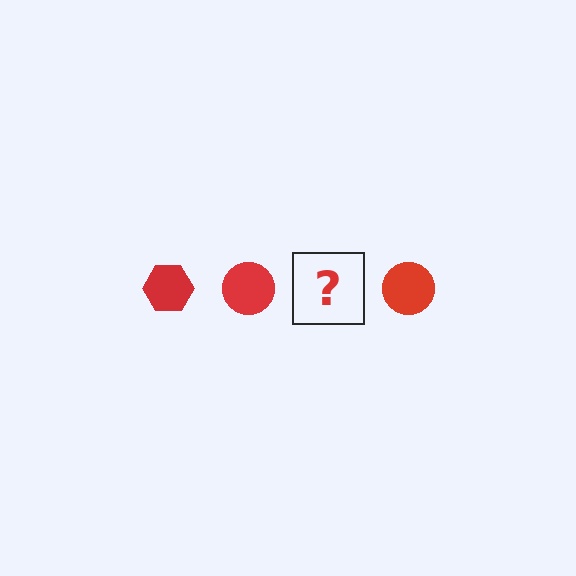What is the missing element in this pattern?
The missing element is a red hexagon.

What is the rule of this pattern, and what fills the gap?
The rule is that the pattern cycles through hexagon, circle shapes in red. The gap should be filled with a red hexagon.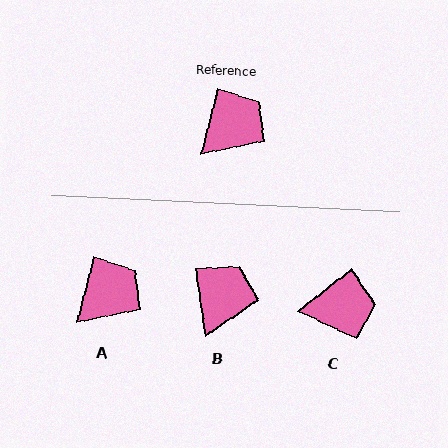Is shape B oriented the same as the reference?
No, it is off by about 22 degrees.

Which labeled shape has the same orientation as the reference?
A.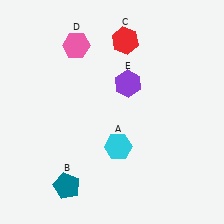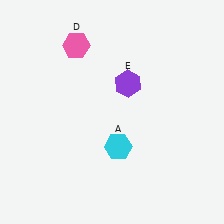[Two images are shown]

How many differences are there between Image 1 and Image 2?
There are 2 differences between the two images.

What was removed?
The red hexagon (C), the teal pentagon (B) were removed in Image 2.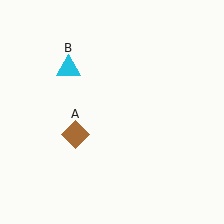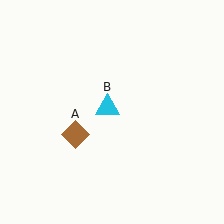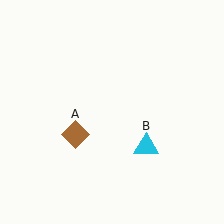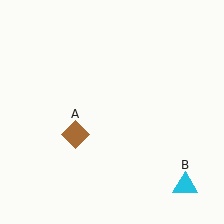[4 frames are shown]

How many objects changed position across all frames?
1 object changed position: cyan triangle (object B).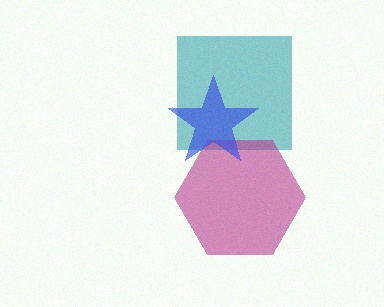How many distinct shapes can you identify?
There are 3 distinct shapes: a teal square, a magenta hexagon, a blue star.